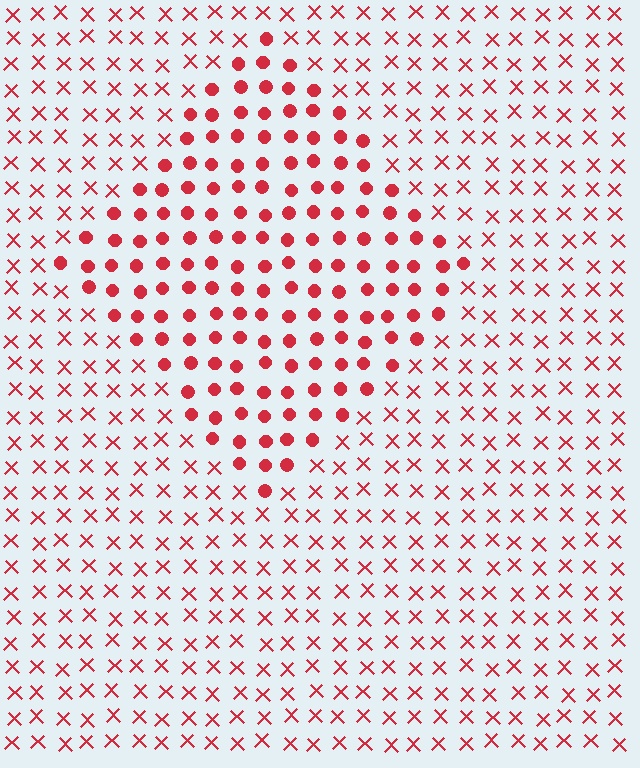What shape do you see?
I see a diamond.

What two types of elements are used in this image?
The image uses circles inside the diamond region and X marks outside it.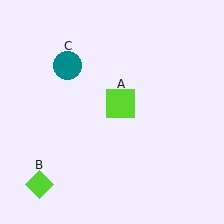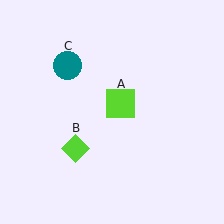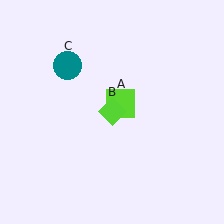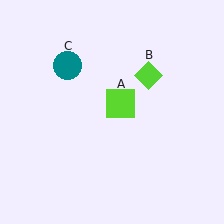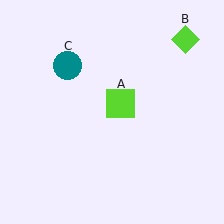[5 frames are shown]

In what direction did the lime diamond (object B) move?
The lime diamond (object B) moved up and to the right.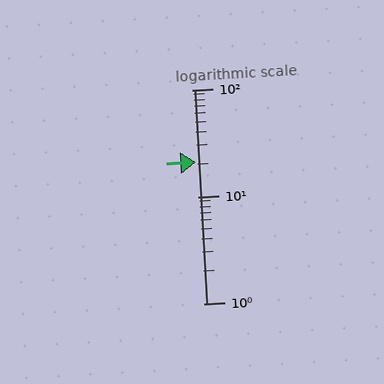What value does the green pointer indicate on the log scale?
The pointer indicates approximately 21.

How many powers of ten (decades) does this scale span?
The scale spans 2 decades, from 1 to 100.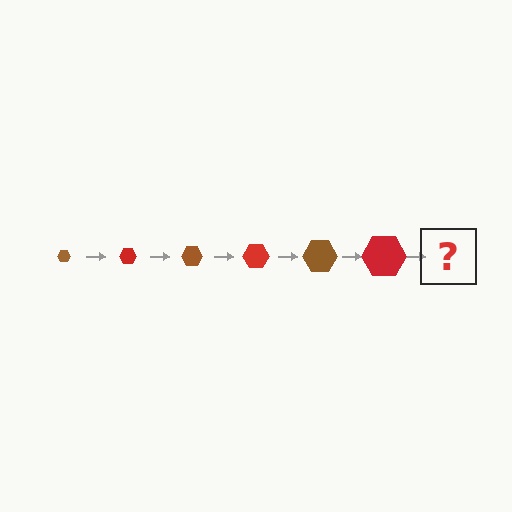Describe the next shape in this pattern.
It should be a brown hexagon, larger than the previous one.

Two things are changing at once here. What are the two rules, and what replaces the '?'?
The two rules are that the hexagon grows larger each step and the color cycles through brown and red. The '?' should be a brown hexagon, larger than the previous one.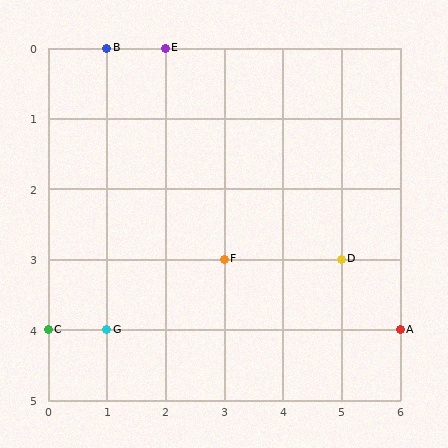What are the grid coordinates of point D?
Point D is at grid coordinates (5, 3).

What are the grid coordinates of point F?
Point F is at grid coordinates (3, 3).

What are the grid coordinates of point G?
Point G is at grid coordinates (1, 4).